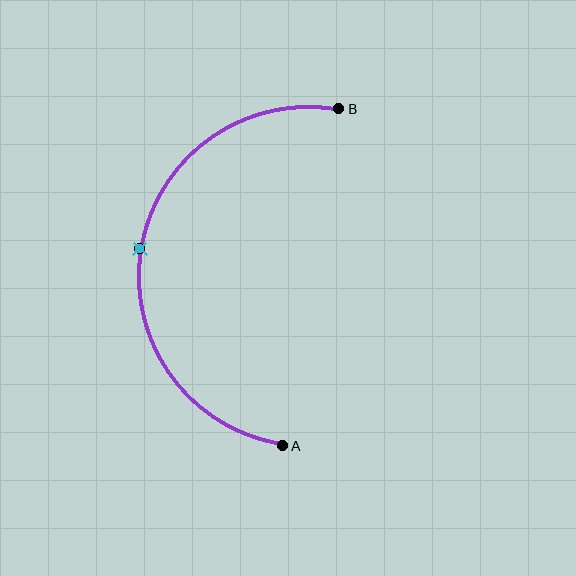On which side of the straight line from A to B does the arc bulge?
The arc bulges to the left of the straight line connecting A and B.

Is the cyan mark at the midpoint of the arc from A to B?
Yes. The cyan mark lies on the arc at equal arc-length from both A and B — it is the arc midpoint.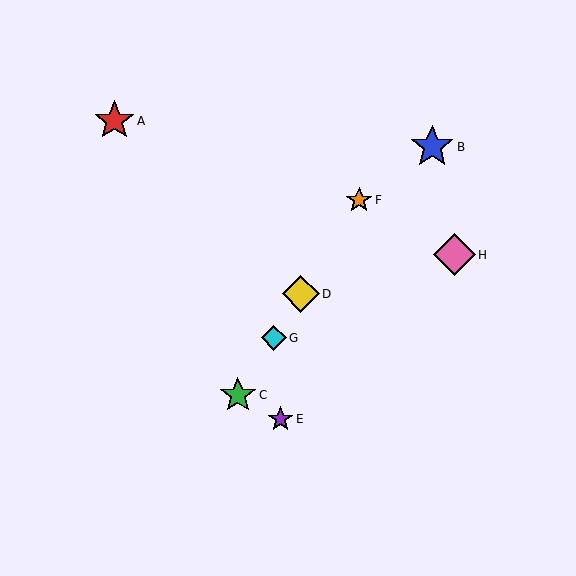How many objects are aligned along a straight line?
4 objects (C, D, F, G) are aligned along a straight line.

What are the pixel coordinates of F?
Object F is at (359, 200).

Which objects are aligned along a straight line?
Objects C, D, F, G are aligned along a straight line.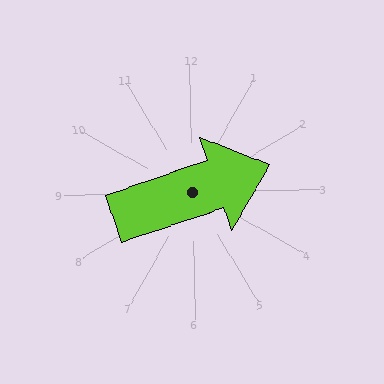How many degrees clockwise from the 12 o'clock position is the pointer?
Approximately 72 degrees.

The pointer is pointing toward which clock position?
Roughly 2 o'clock.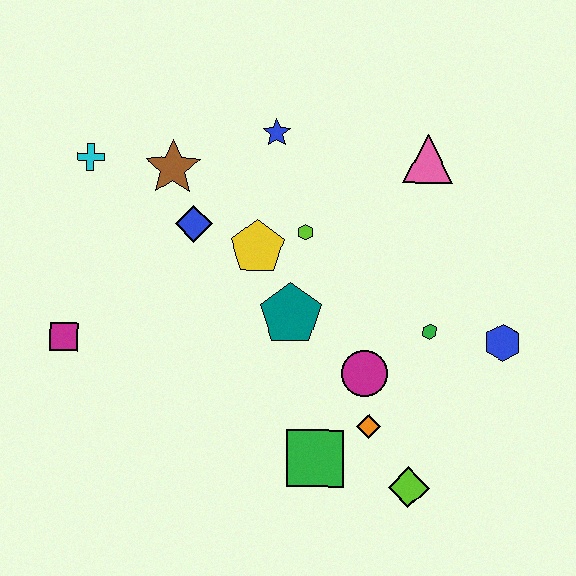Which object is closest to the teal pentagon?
The yellow pentagon is closest to the teal pentagon.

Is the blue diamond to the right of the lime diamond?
No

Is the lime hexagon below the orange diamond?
No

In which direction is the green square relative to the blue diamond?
The green square is below the blue diamond.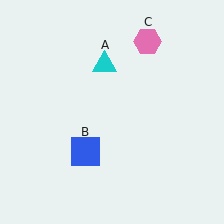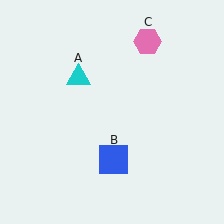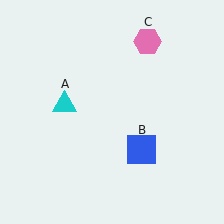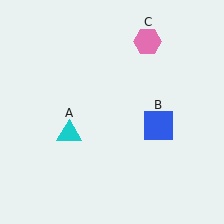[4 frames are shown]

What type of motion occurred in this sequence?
The cyan triangle (object A), blue square (object B) rotated counterclockwise around the center of the scene.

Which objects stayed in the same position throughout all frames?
Pink hexagon (object C) remained stationary.